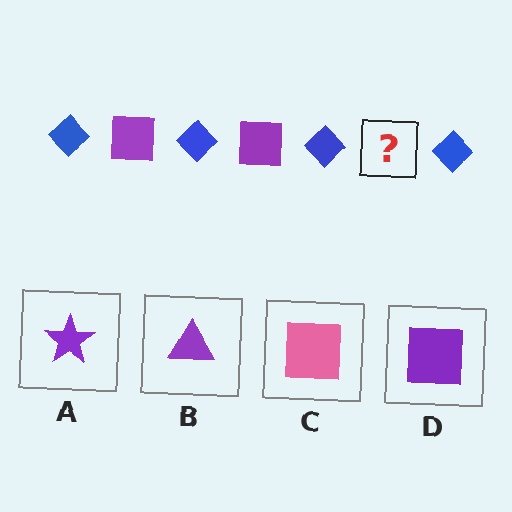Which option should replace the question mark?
Option D.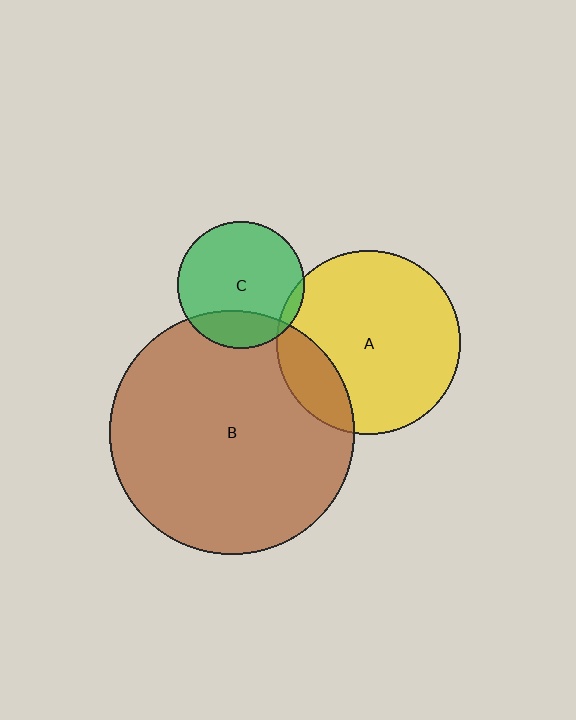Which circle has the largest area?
Circle B (brown).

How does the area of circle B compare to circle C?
Approximately 3.7 times.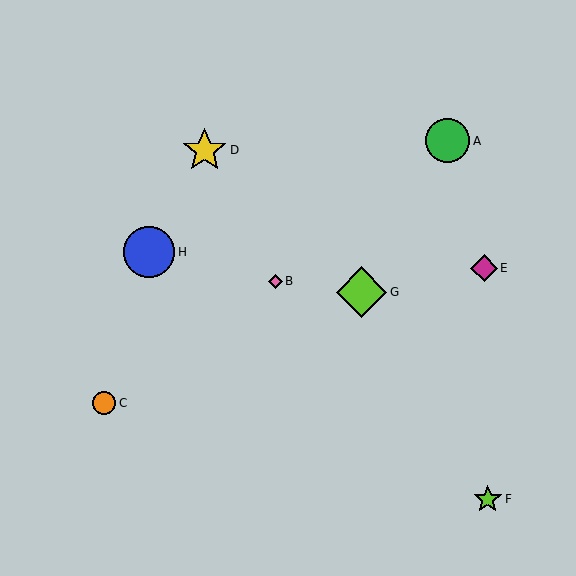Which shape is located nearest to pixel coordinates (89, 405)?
The orange circle (labeled C) at (104, 403) is nearest to that location.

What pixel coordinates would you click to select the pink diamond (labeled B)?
Click at (275, 281) to select the pink diamond B.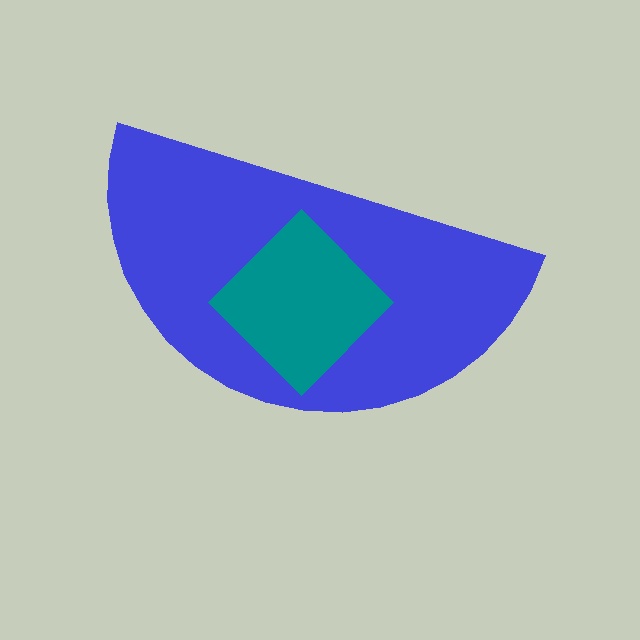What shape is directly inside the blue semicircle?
The teal diamond.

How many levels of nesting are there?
2.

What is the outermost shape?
The blue semicircle.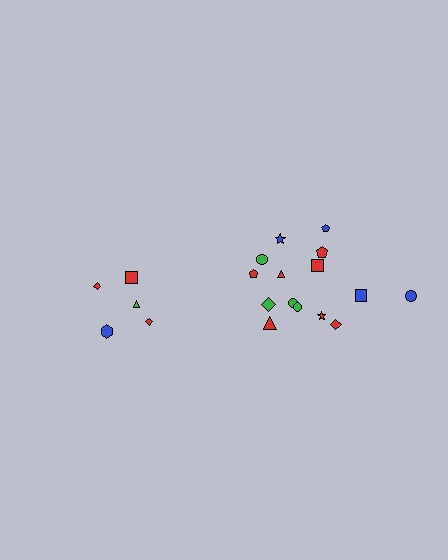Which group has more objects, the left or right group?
The right group.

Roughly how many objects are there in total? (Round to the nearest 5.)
Roughly 20 objects in total.